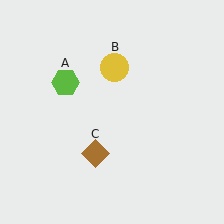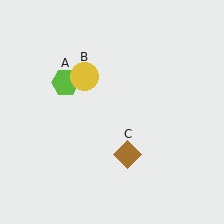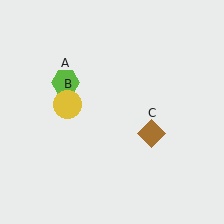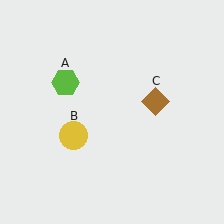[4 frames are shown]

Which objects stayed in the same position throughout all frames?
Lime hexagon (object A) remained stationary.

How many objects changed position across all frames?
2 objects changed position: yellow circle (object B), brown diamond (object C).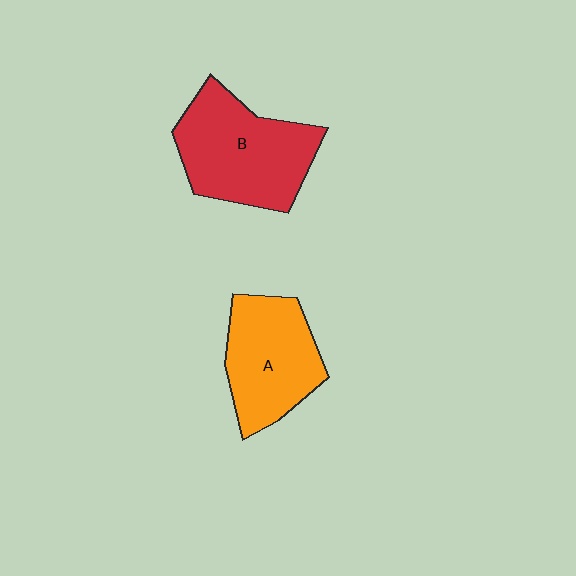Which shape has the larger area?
Shape B (red).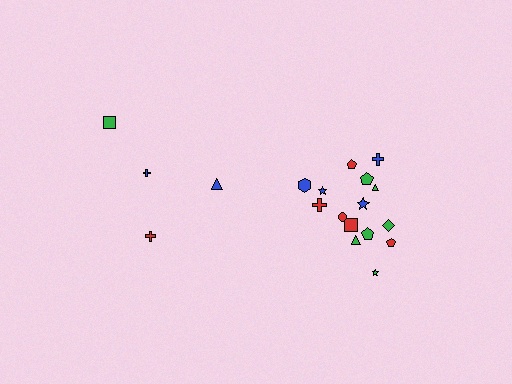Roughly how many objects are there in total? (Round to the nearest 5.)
Roughly 20 objects in total.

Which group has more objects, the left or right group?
The right group.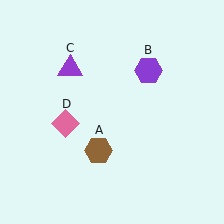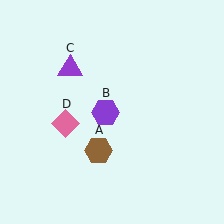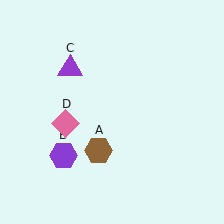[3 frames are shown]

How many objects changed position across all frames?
1 object changed position: purple hexagon (object B).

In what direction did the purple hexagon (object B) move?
The purple hexagon (object B) moved down and to the left.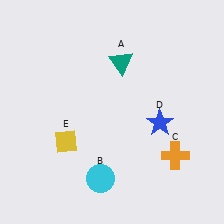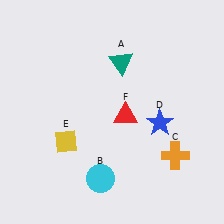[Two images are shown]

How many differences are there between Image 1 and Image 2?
There is 1 difference between the two images.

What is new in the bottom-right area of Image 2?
A red triangle (F) was added in the bottom-right area of Image 2.